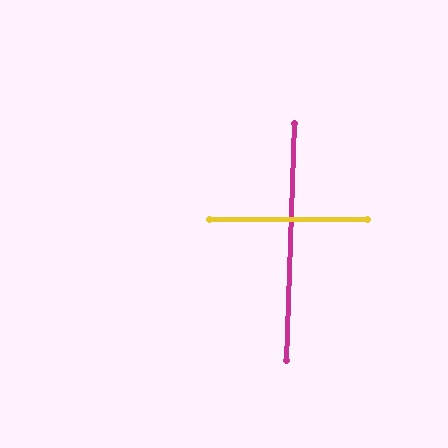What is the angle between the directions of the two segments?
Approximately 88 degrees.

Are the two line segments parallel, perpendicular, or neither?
Perpendicular — they meet at approximately 88°.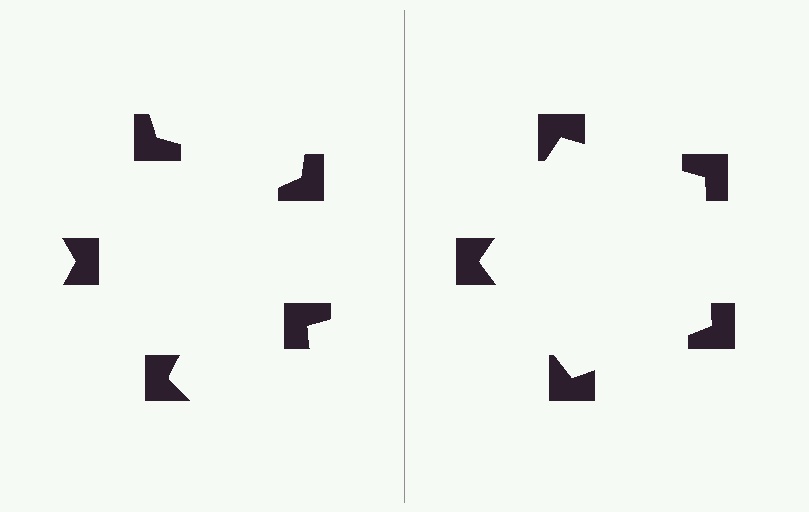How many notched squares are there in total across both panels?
10 — 5 on each side.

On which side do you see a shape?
An illusory pentagon appears on the right side. On the left side the wedge cuts are rotated, so no coherent shape forms.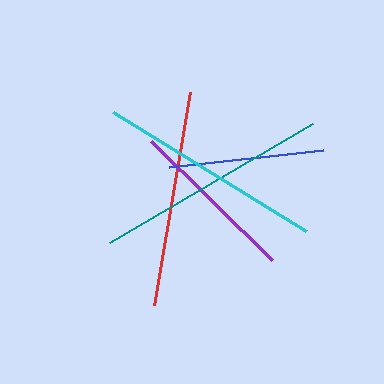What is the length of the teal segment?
The teal segment is approximately 235 pixels long.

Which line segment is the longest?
The teal line is the longest at approximately 235 pixels.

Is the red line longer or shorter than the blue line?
The red line is longer than the blue line.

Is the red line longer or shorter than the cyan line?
The cyan line is longer than the red line.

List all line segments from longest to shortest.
From longest to shortest: teal, cyan, red, purple, blue.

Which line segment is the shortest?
The blue line is the shortest at approximately 155 pixels.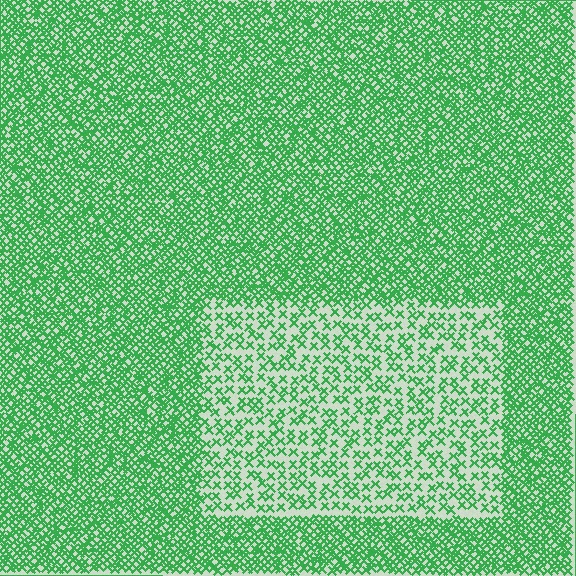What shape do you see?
I see a rectangle.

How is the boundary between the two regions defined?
The boundary is defined by a change in element density (approximately 2.3x ratio). All elements are the same color, size, and shape.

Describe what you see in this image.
The image contains small green elements arranged at two different densities. A rectangle-shaped region is visible where the elements are less densely packed than the surrounding area.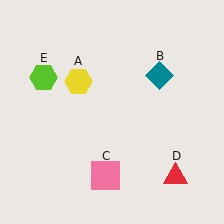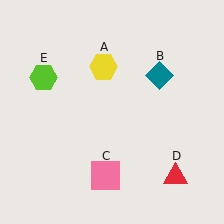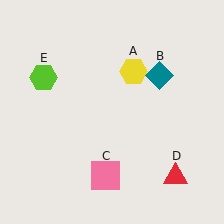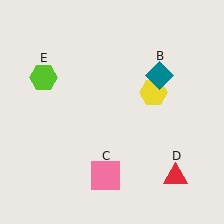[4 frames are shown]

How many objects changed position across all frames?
1 object changed position: yellow hexagon (object A).